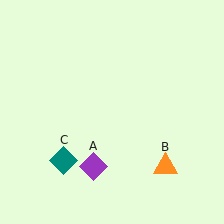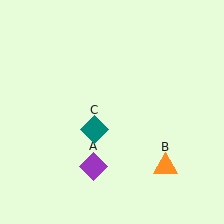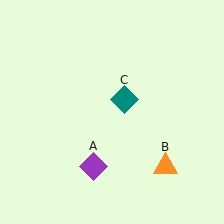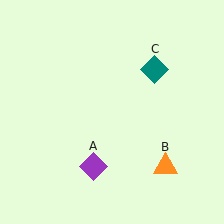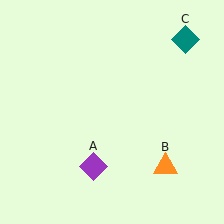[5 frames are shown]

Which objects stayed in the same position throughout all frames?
Purple diamond (object A) and orange triangle (object B) remained stationary.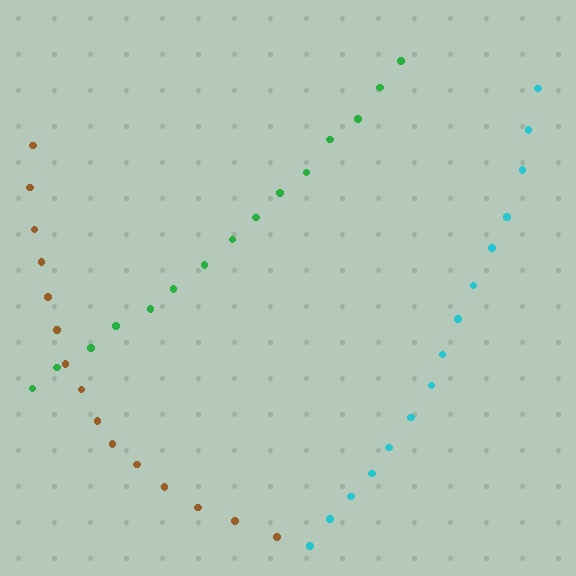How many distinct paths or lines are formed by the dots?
There are 3 distinct paths.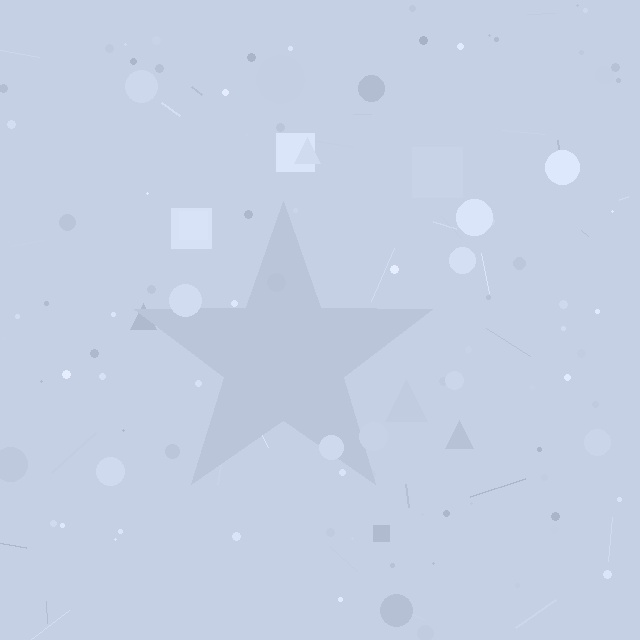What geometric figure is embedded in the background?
A star is embedded in the background.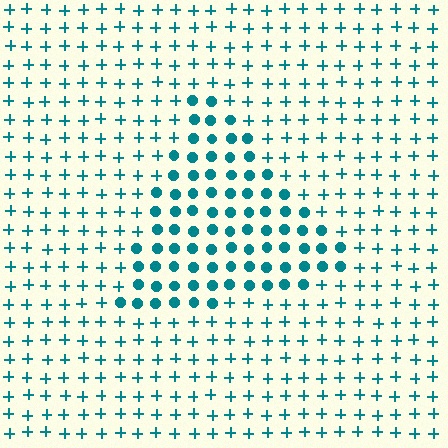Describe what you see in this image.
The image is filled with small teal elements arranged in a uniform grid. A triangle-shaped region contains circles, while the surrounding area contains plus signs. The boundary is defined purely by the change in element shape.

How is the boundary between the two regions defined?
The boundary is defined by a change in element shape: circles inside vs. plus signs outside. All elements share the same color and spacing.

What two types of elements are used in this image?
The image uses circles inside the triangle region and plus signs outside it.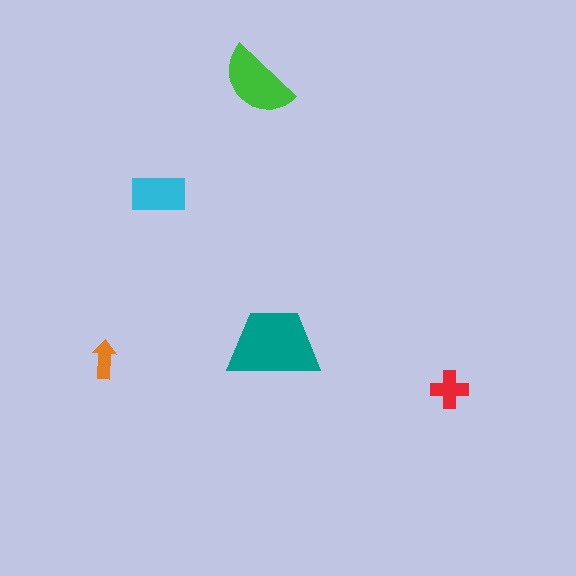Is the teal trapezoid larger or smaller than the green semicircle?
Larger.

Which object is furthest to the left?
The orange arrow is leftmost.